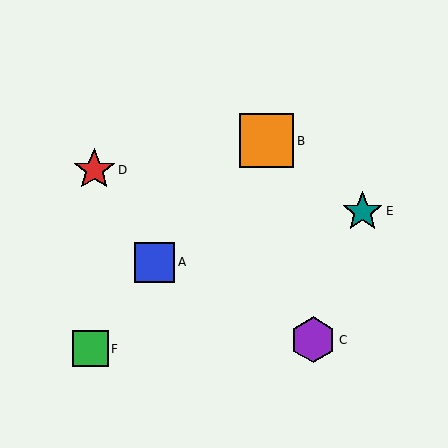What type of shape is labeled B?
Shape B is an orange square.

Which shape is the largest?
The orange square (labeled B) is the largest.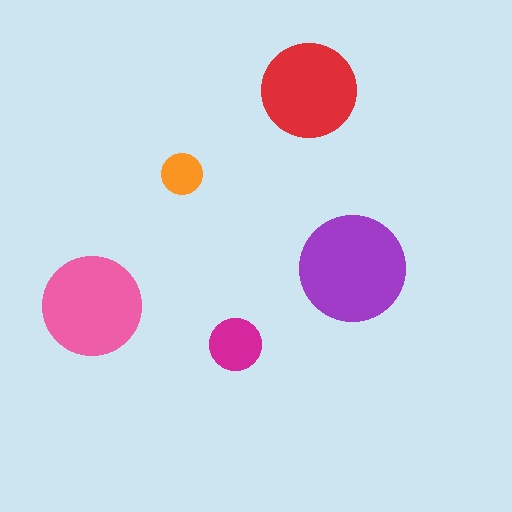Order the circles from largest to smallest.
the purple one, the pink one, the red one, the magenta one, the orange one.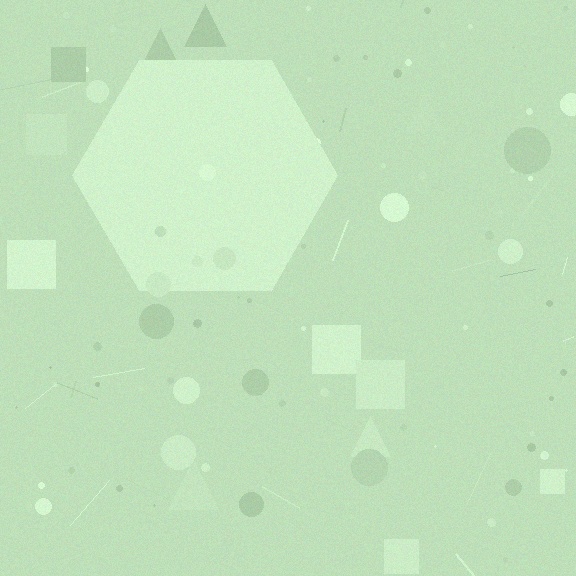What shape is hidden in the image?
A hexagon is hidden in the image.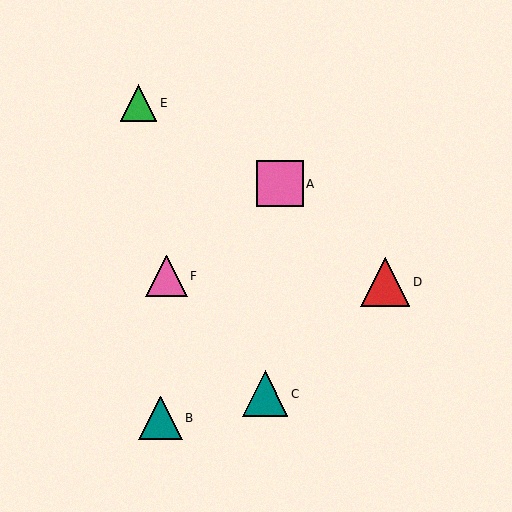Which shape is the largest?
The red triangle (labeled D) is the largest.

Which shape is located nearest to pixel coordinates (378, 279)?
The red triangle (labeled D) at (385, 282) is nearest to that location.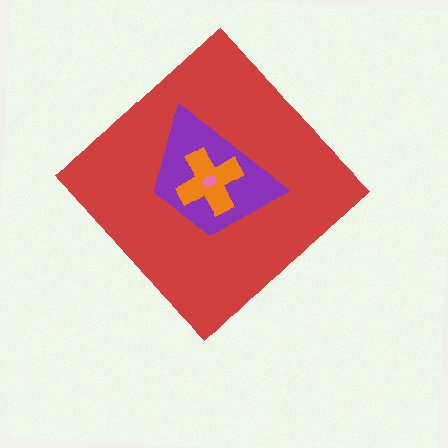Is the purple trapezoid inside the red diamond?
Yes.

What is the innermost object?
The pink ellipse.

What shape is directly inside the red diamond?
The purple trapezoid.